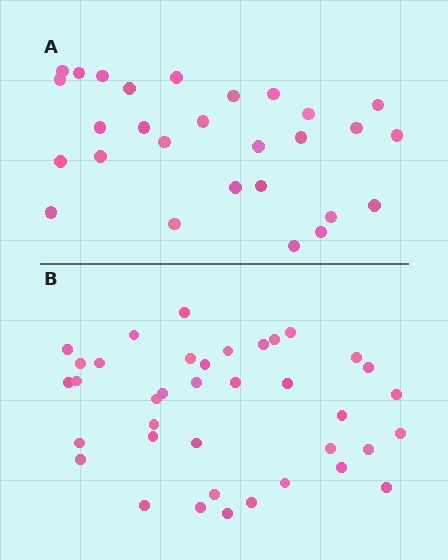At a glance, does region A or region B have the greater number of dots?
Region B (the bottom region) has more dots.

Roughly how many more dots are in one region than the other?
Region B has roughly 10 or so more dots than region A.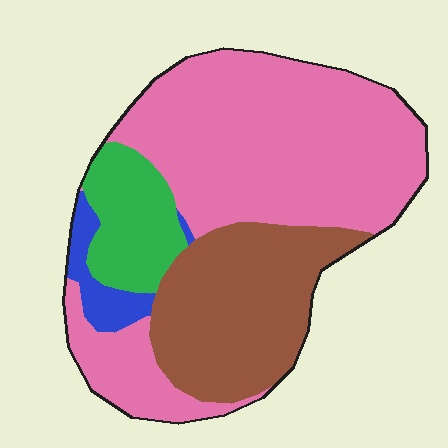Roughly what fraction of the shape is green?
Green covers roughly 10% of the shape.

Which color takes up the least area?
Blue, at roughly 5%.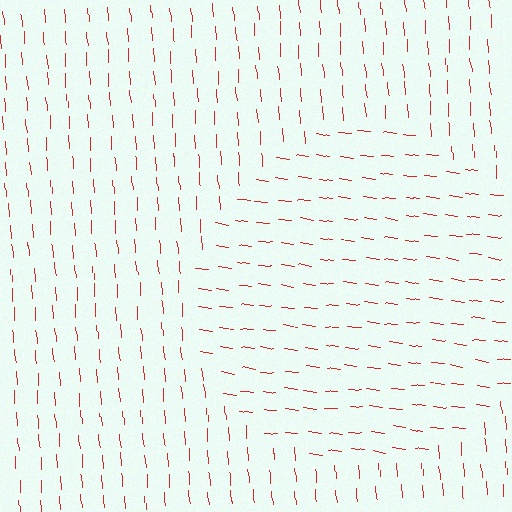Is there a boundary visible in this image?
Yes, there is a texture boundary formed by a change in line orientation.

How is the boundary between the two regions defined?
The boundary is defined purely by a change in line orientation (approximately 79 degrees difference). All lines are the same color and thickness.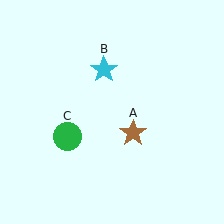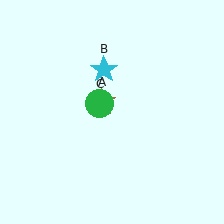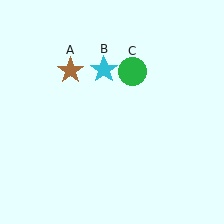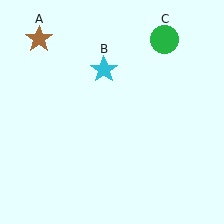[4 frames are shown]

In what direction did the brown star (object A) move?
The brown star (object A) moved up and to the left.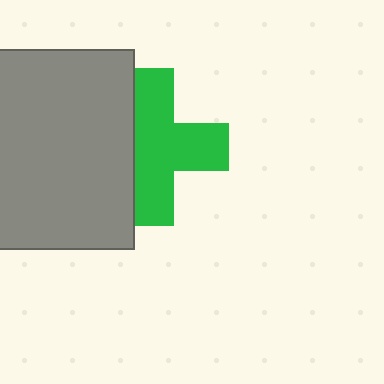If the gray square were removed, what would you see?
You would see the complete green cross.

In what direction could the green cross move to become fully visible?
The green cross could move right. That would shift it out from behind the gray square entirely.